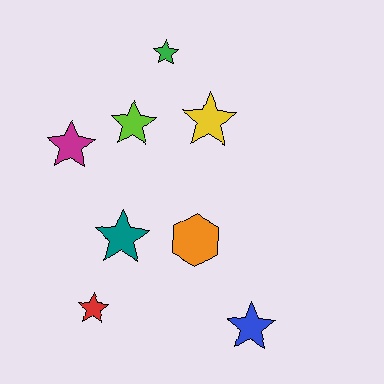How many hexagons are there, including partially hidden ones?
There is 1 hexagon.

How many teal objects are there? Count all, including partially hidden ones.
There is 1 teal object.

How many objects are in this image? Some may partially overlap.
There are 8 objects.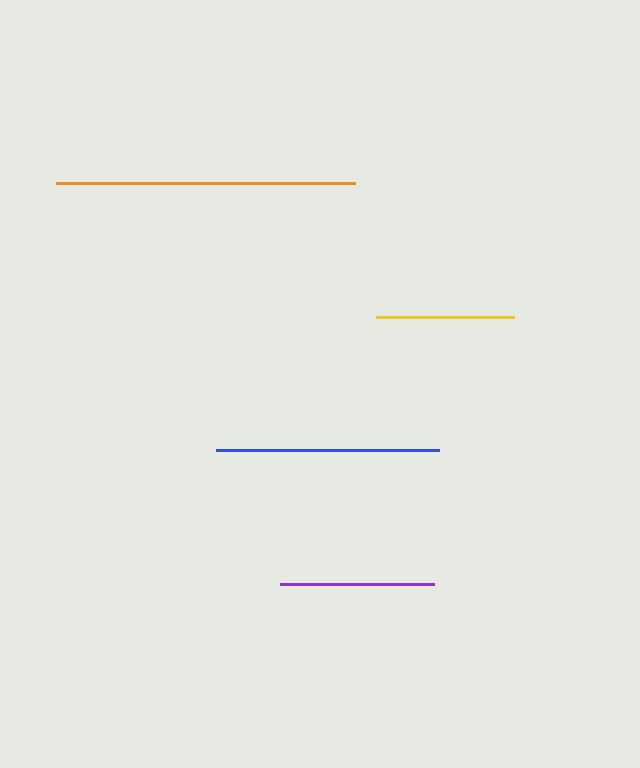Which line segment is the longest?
The orange line is the longest at approximately 299 pixels.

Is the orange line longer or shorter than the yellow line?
The orange line is longer than the yellow line.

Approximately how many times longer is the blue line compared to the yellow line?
The blue line is approximately 1.6 times the length of the yellow line.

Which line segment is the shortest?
The yellow line is the shortest at approximately 138 pixels.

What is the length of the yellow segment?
The yellow segment is approximately 138 pixels long.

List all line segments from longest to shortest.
From longest to shortest: orange, blue, purple, yellow.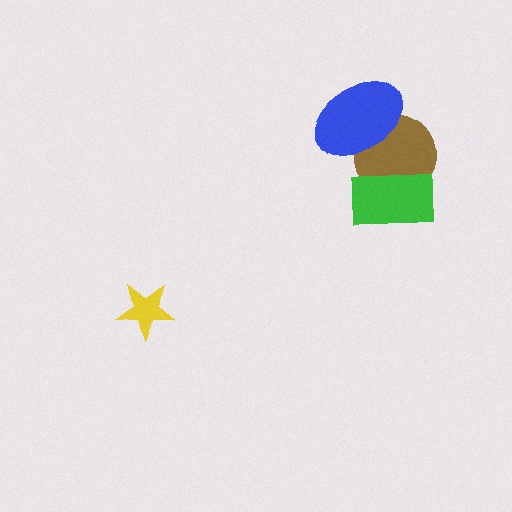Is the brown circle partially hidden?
Yes, it is partially covered by another shape.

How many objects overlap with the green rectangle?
1 object overlaps with the green rectangle.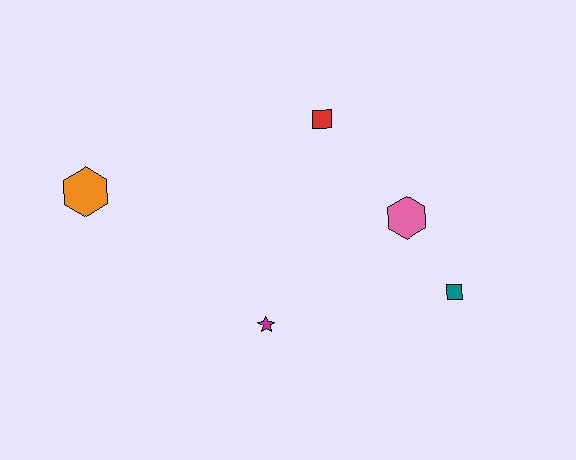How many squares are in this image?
There are 2 squares.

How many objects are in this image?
There are 5 objects.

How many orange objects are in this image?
There is 1 orange object.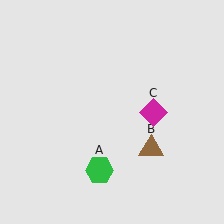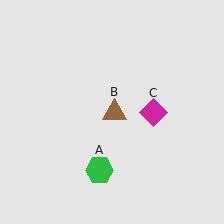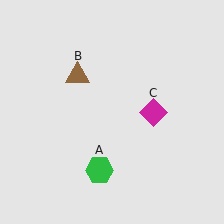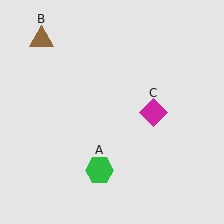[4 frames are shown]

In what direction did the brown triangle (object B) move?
The brown triangle (object B) moved up and to the left.